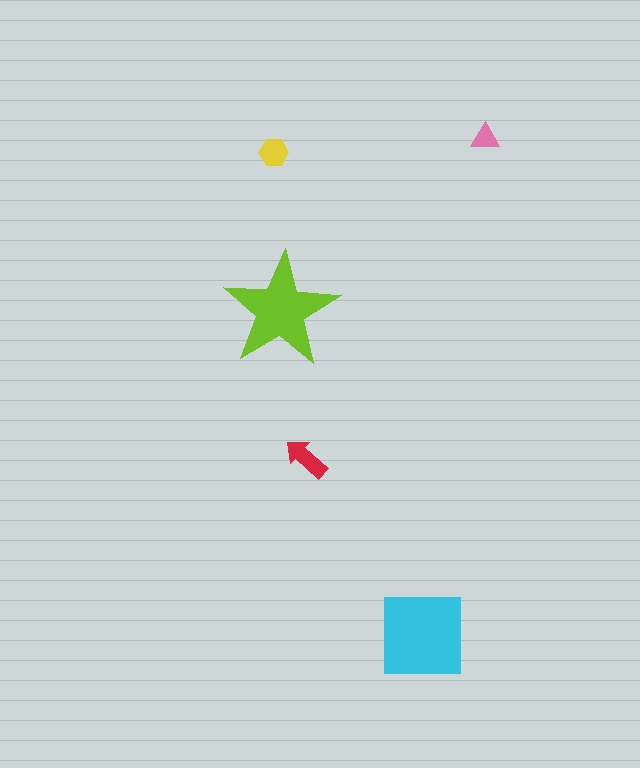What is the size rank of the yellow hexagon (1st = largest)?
4th.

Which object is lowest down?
The cyan square is bottommost.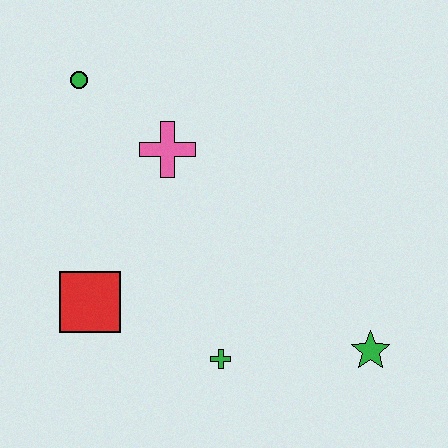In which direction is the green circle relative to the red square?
The green circle is above the red square.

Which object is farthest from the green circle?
The green star is farthest from the green circle.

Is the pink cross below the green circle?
Yes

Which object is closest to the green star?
The green cross is closest to the green star.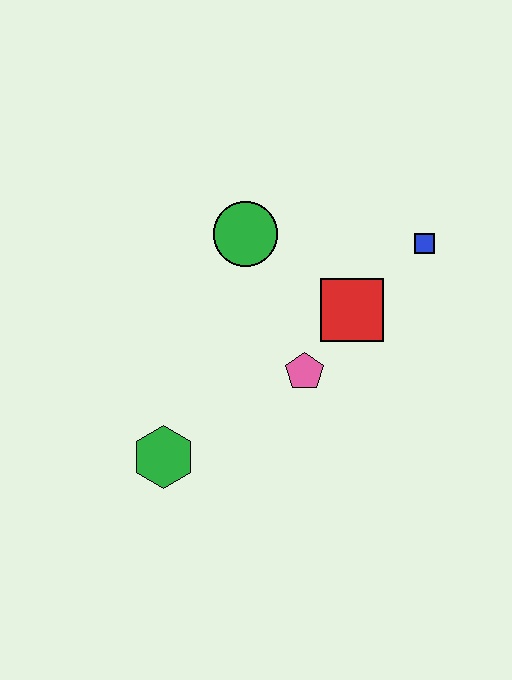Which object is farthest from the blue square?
The green hexagon is farthest from the blue square.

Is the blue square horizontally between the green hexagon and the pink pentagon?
No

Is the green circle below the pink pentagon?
No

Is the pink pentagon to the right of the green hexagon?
Yes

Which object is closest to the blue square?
The red square is closest to the blue square.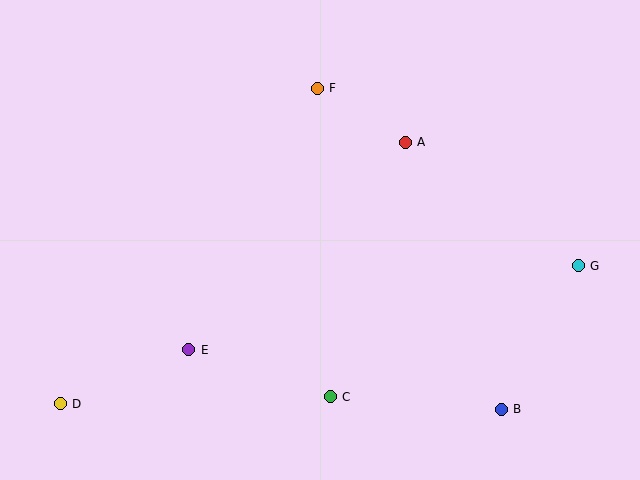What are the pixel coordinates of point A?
Point A is at (405, 142).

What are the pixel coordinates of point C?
Point C is at (330, 397).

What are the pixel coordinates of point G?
Point G is at (578, 266).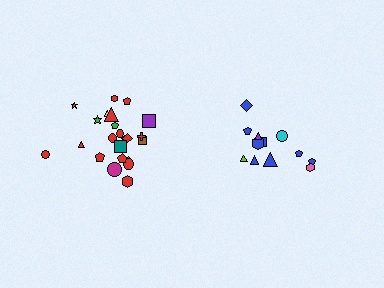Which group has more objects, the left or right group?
The left group.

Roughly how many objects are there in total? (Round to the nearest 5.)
Roughly 35 objects in total.